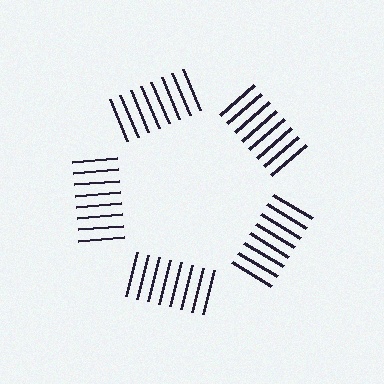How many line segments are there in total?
40 — 8 along each of the 5 edges.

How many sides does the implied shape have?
5 sides — the line-ends trace a pentagon.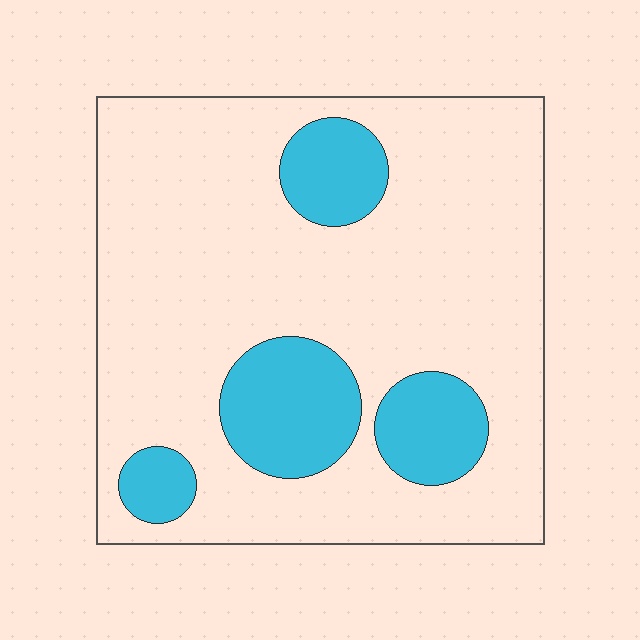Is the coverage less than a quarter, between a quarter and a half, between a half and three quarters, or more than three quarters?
Less than a quarter.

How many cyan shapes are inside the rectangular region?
4.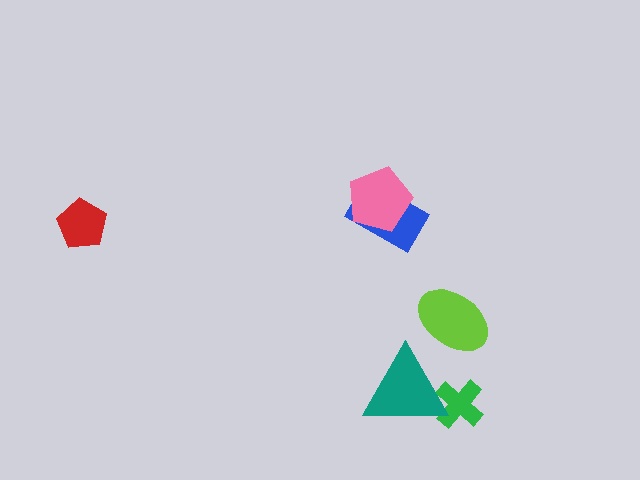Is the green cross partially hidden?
Yes, it is partially covered by another shape.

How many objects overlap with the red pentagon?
0 objects overlap with the red pentagon.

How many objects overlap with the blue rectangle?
1 object overlaps with the blue rectangle.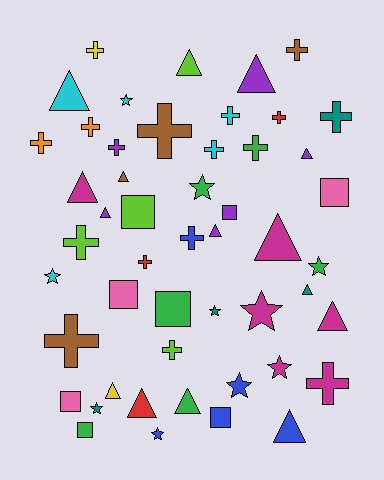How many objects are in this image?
There are 50 objects.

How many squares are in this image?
There are 8 squares.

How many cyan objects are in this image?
There are 5 cyan objects.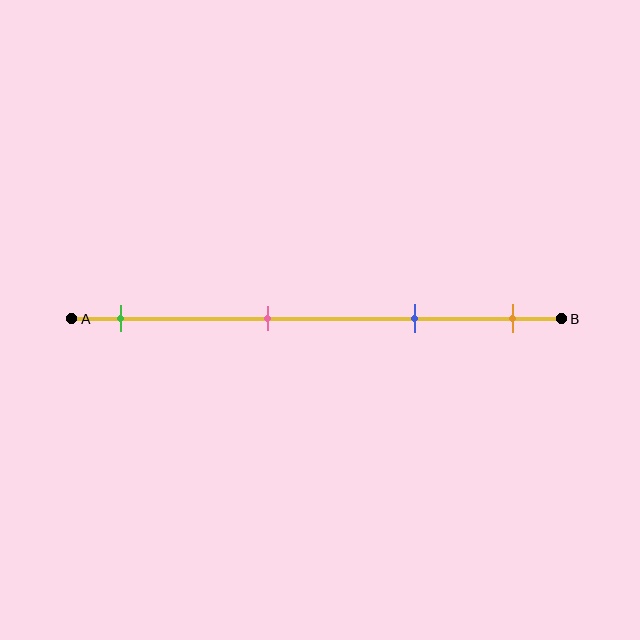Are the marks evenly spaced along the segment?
No, the marks are not evenly spaced.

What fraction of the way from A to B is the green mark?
The green mark is approximately 10% (0.1) of the way from A to B.